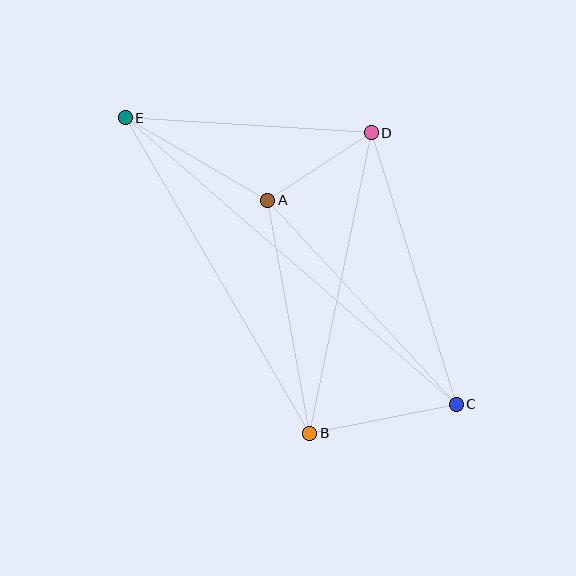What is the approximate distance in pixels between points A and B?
The distance between A and B is approximately 237 pixels.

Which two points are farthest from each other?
Points C and E are farthest from each other.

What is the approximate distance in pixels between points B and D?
The distance between B and D is approximately 307 pixels.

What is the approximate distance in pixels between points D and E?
The distance between D and E is approximately 247 pixels.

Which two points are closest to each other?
Points A and D are closest to each other.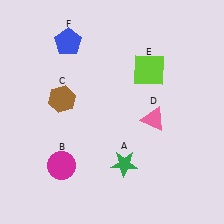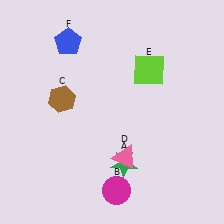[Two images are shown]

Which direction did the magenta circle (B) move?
The magenta circle (B) moved right.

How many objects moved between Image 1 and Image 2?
2 objects moved between the two images.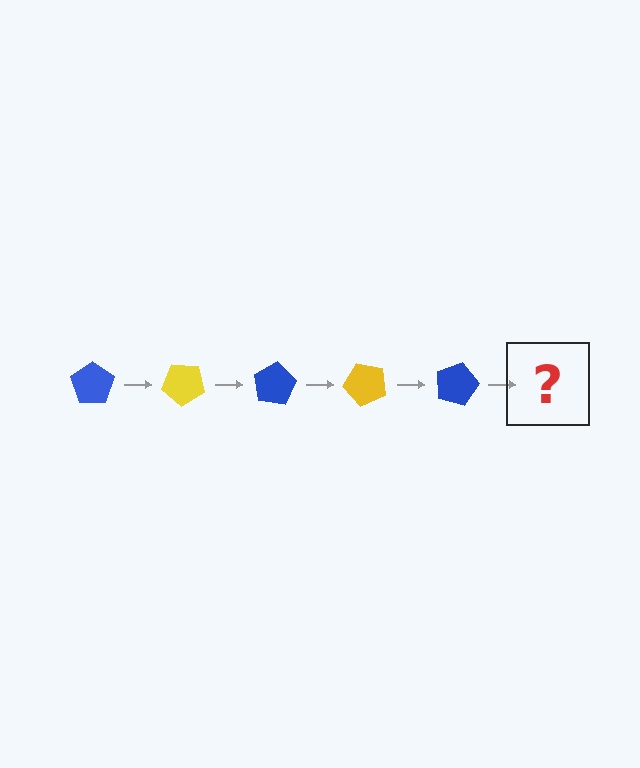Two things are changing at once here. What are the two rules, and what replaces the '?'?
The two rules are that it rotates 40 degrees each step and the color cycles through blue and yellow. The '?' should be a yellow pentagon, rotated 200 degrees from the start.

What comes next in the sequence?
The next element should be a yellow pentagon, rotated 200 degrees from the start.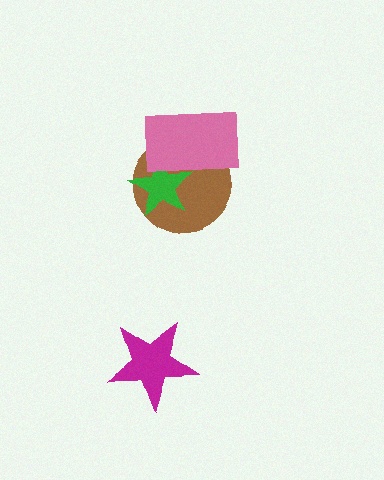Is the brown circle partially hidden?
Yes, it is partially covered by another shape.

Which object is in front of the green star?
The pink rectangle is in front of the green star.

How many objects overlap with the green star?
2 objects overlap with the green star.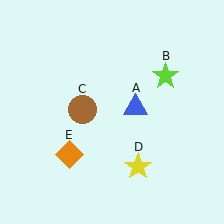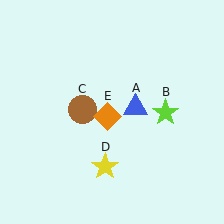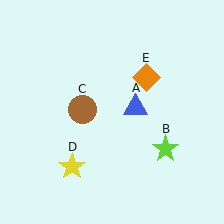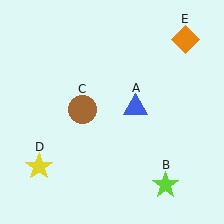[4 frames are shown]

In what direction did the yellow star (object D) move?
The yellow star (object D) moved left.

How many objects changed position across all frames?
3 objects changed position: lime star (object B), yellow star (object D), orange diamond (object E).